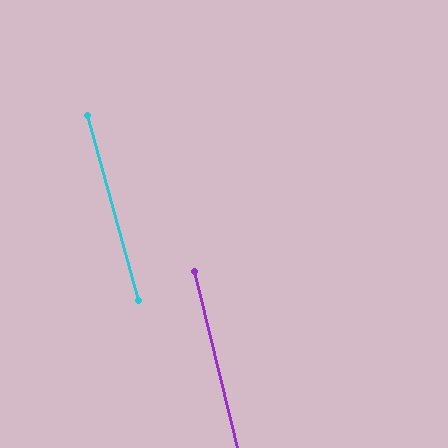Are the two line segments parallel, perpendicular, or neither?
Parallel — their directions differ by only 1.9°.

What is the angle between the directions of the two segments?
Approximately 2 degrees.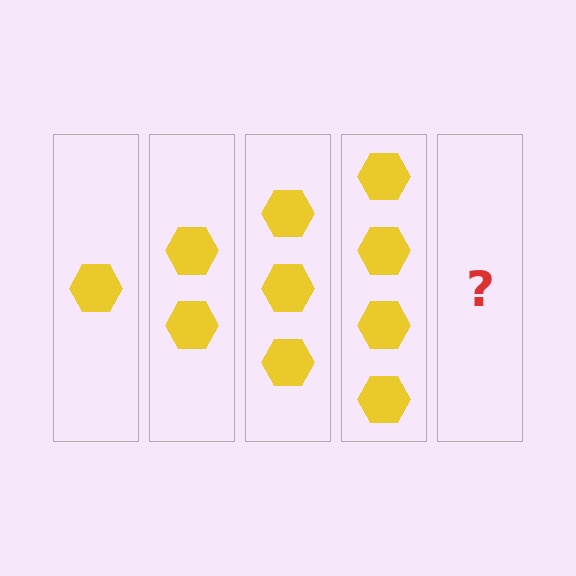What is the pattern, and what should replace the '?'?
The pattern is that each step adds one more hexagon. The '?' should be 5 hexagons.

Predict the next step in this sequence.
The next step is 5 hexagons.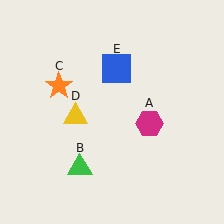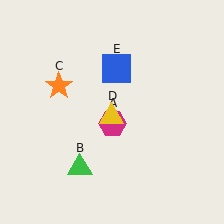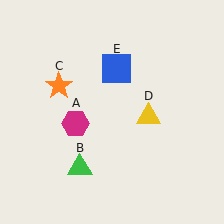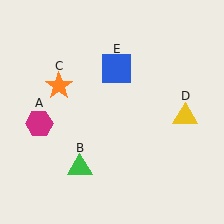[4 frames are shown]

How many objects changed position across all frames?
2 objects changed position: magenta hexagon (object A), yellow triangle (object D).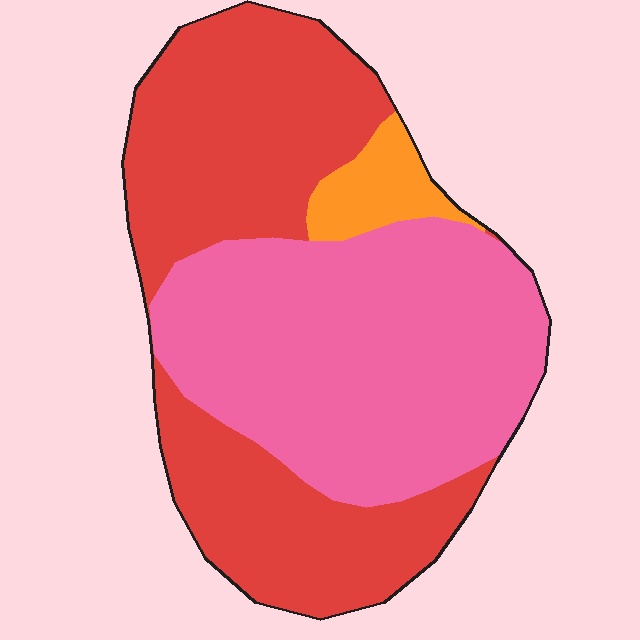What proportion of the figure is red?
Red covers 48% of the figure.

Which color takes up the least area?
Orange, at roughly 5%.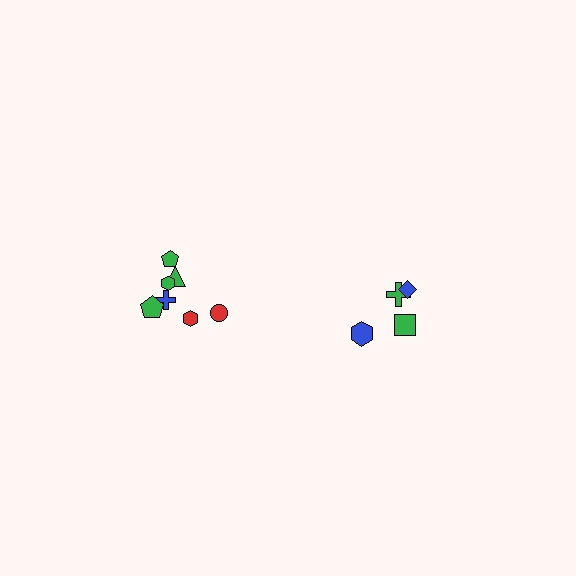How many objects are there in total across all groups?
There are 11 objects.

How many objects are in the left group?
There are 7 objects.